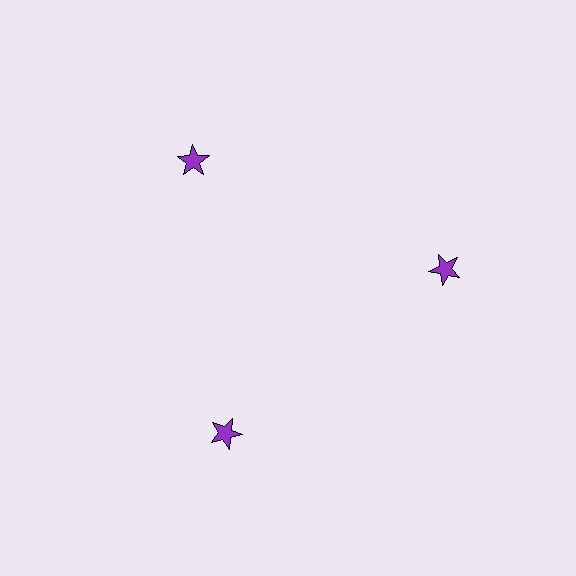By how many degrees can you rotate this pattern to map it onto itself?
The pattern maps onto itself every 120 degrees of rotation.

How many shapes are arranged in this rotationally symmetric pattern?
There are 3 shapes, arranged in 3 groups of 1.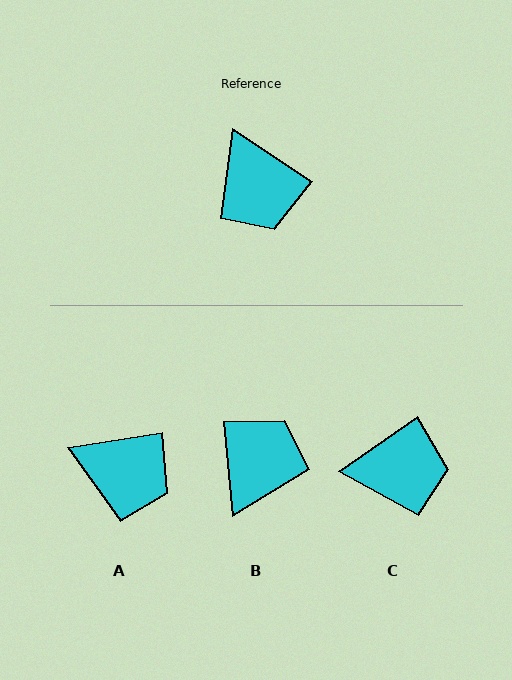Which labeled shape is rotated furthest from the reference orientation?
B, about 129 degrees away.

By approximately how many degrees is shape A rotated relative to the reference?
Approximately 43 degrees counter-clockwise.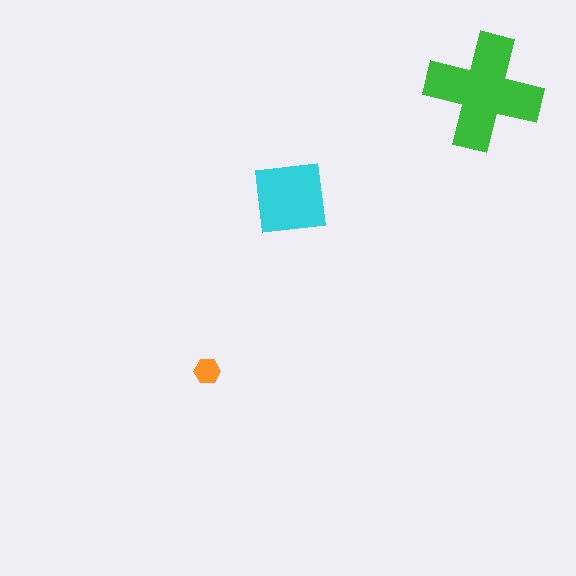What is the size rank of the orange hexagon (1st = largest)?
3rd.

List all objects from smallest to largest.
The orange hexagon, the cyan square, the green cross.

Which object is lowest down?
The orange hexagon is bottommost.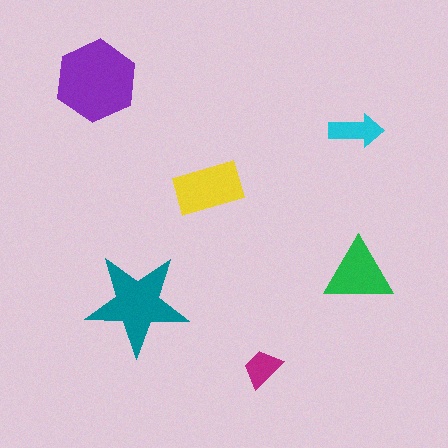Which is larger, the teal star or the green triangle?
The teal star.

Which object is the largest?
The purple hexagon.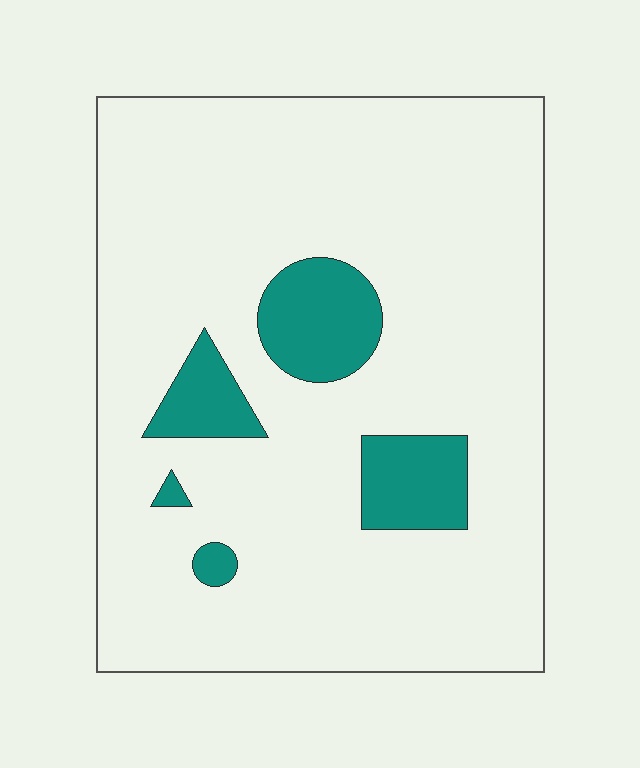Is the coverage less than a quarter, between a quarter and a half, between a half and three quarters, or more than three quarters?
Less than a quarter.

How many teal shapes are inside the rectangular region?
5.